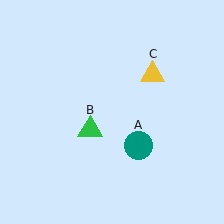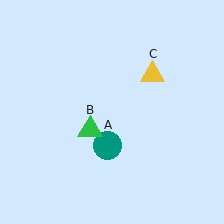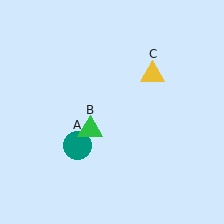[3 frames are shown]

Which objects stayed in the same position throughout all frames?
Green triangle (object B) and yellow triangle (object C) remained stationary.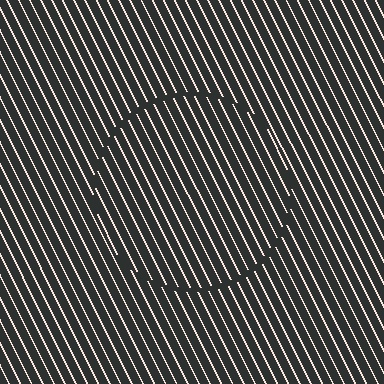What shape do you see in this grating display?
An illusory circle. The interior of the shape contains the same grating, shifted by half a period — the contour is defined by the phase discontinuity where line-ends from the inner and outer gratings abut.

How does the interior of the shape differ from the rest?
The interior of the shape contains the same grating, shifted by half a period — the contour is defined by the phase discontinuity where line-ends from the inner and outer gratings abut.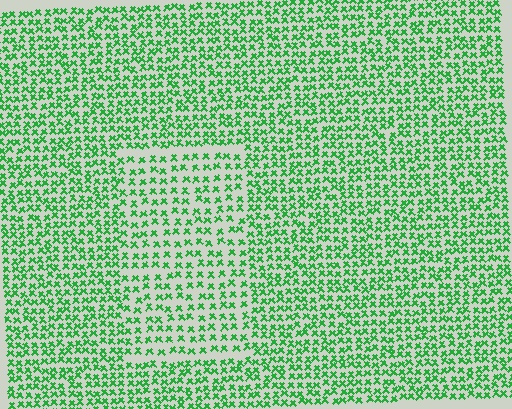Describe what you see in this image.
The image contains small green elements arranged at two different densities. A rectangle-shaped region is visible where the elements are less densely packed than the surrounding area.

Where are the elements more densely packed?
The elements are more densely packed outside the rectangle boundary.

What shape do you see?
I see a rectangle.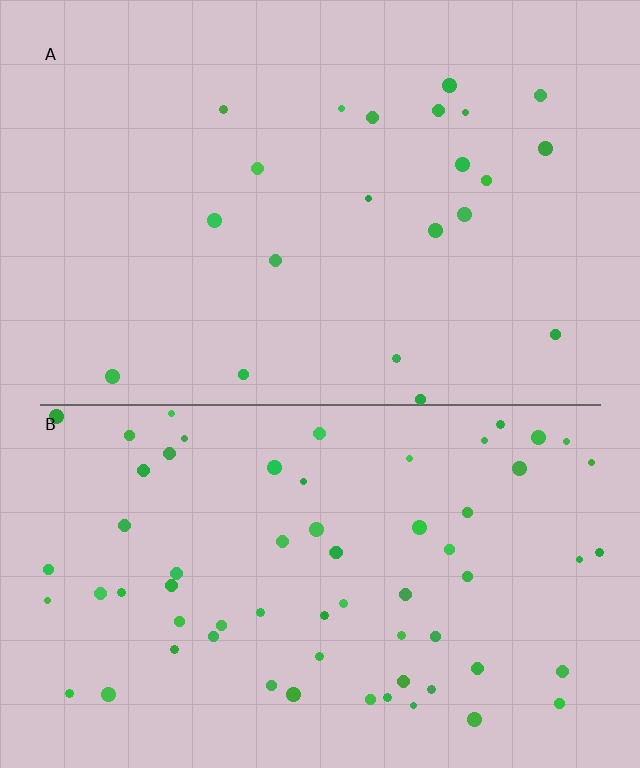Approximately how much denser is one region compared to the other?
Approximately 3.1× — region B over region A.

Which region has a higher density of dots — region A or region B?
B (the bottom).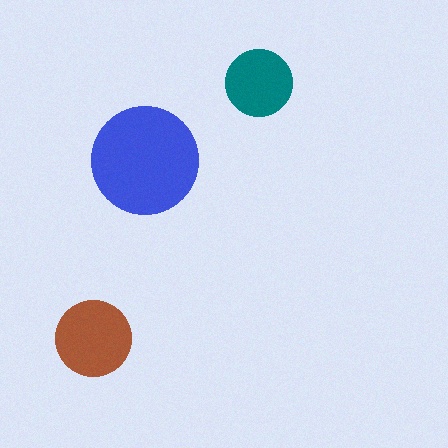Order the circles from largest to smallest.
the blue one, the brown one, the teal one.